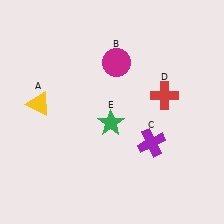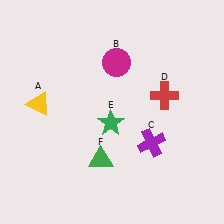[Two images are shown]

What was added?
A green triangle (F) was added in Image 2.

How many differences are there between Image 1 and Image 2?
There is 1 difference between the two images.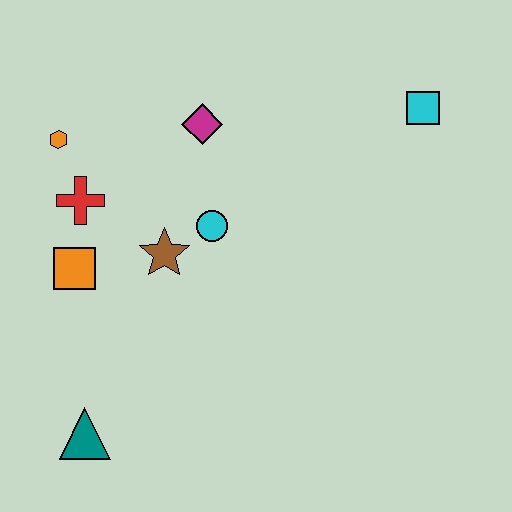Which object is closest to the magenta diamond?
The cyan circle is closest to the magenta diamond.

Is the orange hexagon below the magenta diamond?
Yes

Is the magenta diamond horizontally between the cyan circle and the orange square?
Yes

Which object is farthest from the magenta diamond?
The teal triangle is farthest from the magenta diamond.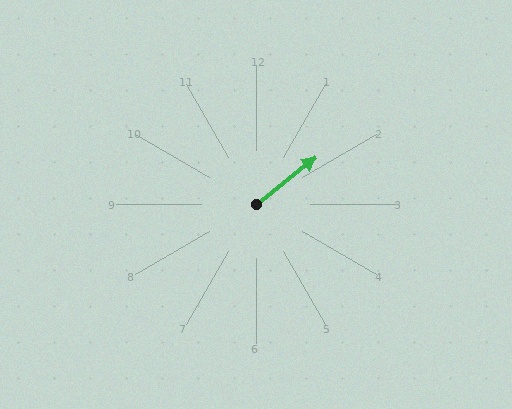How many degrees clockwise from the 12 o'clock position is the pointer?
Approximately 52 degrees.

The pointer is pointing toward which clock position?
Roughly 2 o'clock.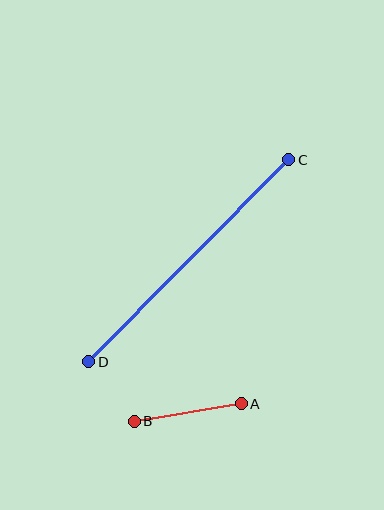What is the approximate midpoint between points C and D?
The midpoint is at approximately (189, 261) pixels.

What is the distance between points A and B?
The distance is approximately 109 pixels.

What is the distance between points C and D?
The distance is approximately 284 pixels.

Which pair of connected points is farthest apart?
Points C and D are farthest apart.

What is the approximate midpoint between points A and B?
The midpoint is at approximately (188, 413) pixels.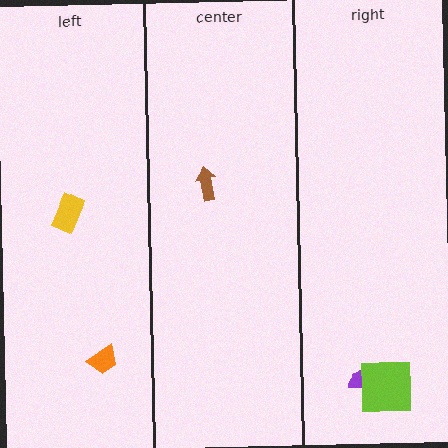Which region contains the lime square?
The right region.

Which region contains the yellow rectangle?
The left region.